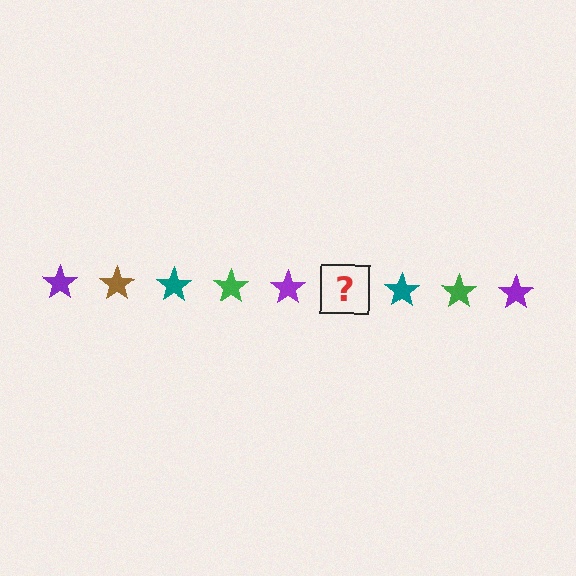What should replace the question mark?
The question mark should be replaced with a brown star.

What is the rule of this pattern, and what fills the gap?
The rule is that the pattern cycles through purple, brown, teal, green stars. The gap should be filled with a brown star.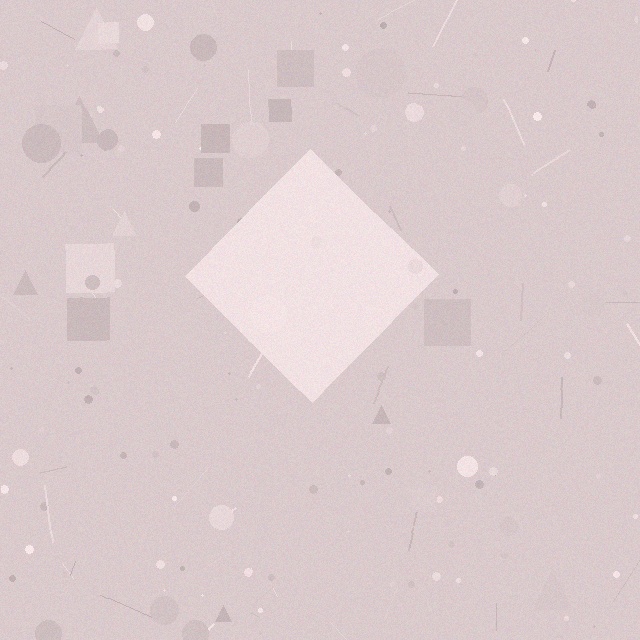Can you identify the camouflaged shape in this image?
The camouflaged shape is a diamond.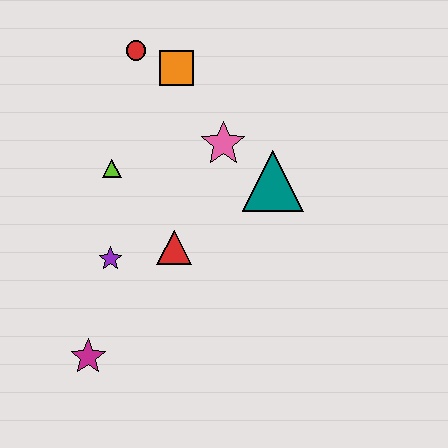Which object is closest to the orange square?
The red circle is closest to the orange square.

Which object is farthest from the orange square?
The magenta star is farthest from the orange square.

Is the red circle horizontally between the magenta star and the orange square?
Yes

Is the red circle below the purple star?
No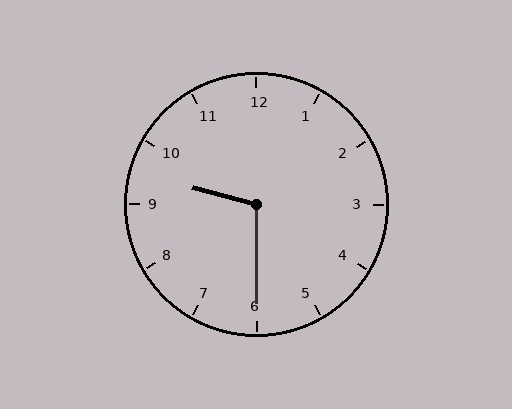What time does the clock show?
9:30.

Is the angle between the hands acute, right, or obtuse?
It is obtuse.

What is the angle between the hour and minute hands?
Approximately 105 degrees.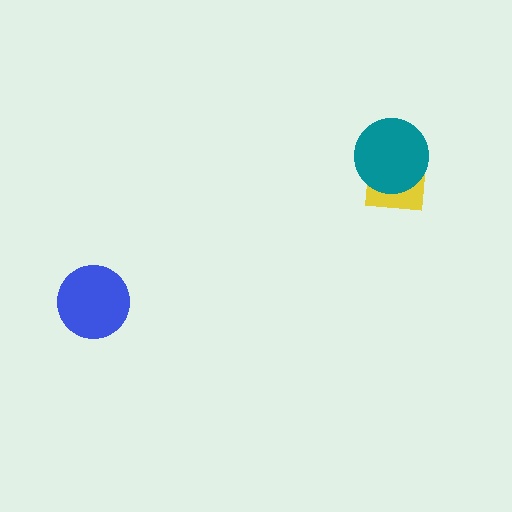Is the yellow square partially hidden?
Yes, it is partially covered by another shape.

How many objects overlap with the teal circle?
1 object overlaps with the teal circle.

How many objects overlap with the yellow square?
1 object overlaps with the yellow square.